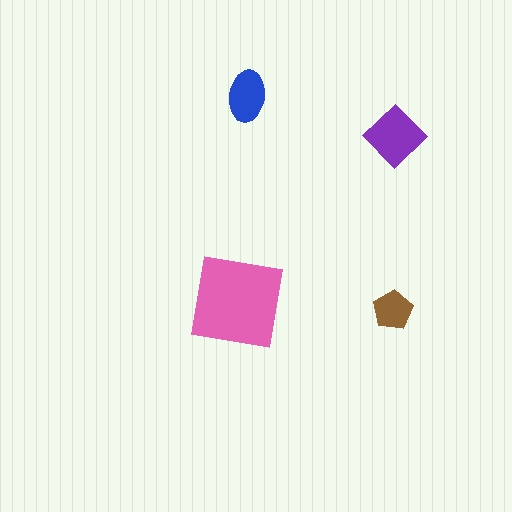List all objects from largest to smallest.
The pink square, the purple diamond, the blue ellipse, the brown pentagon.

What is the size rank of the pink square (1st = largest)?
1st.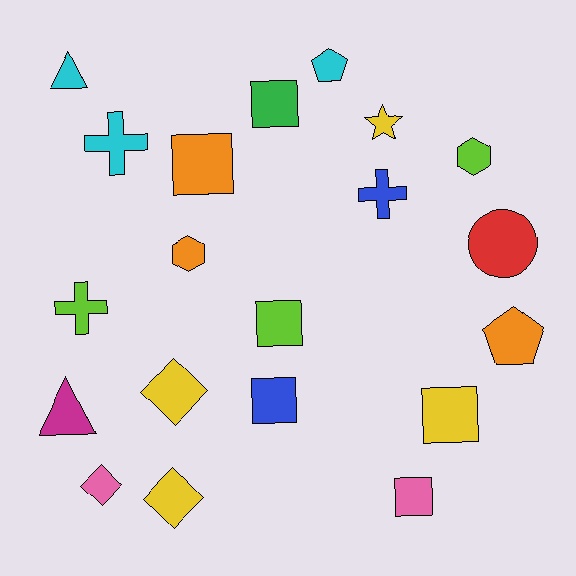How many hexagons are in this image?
There are 2 hexagons.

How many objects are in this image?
There are 20 objects.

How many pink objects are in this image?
There are 2 pink objects.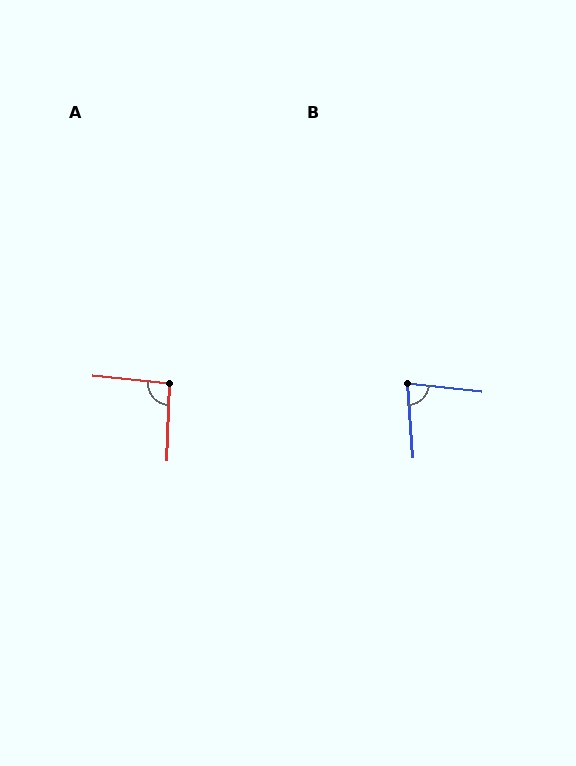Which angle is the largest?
A, at approximately 94 degrees.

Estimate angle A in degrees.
Approximately 94 degrees.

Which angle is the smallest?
B, at approximately 79 degrees.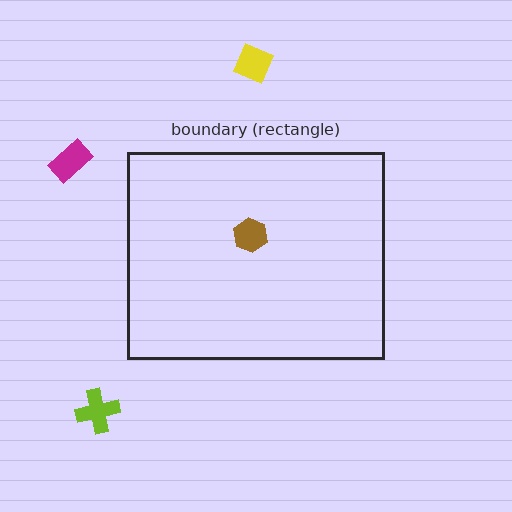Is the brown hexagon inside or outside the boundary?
Inside.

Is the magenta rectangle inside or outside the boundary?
Outside.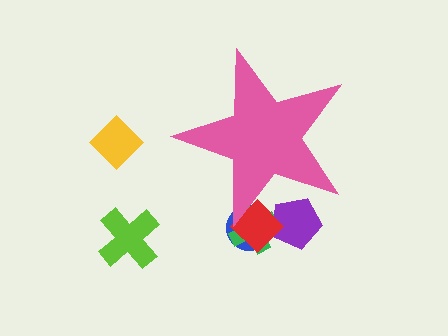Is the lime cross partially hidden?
No, the lime cross is fully visible.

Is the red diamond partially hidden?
Yes, the red diamond is partially hidden behind the pink star.